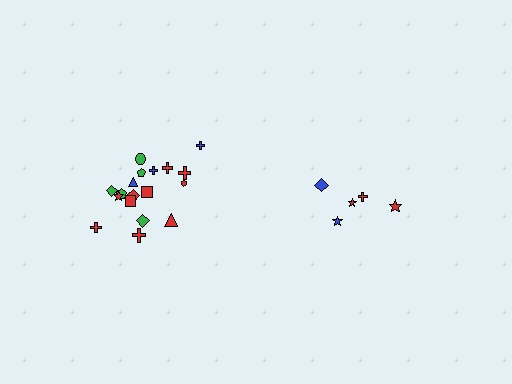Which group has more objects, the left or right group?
The left group.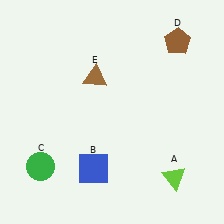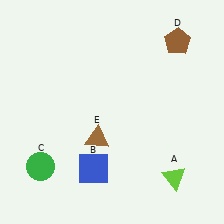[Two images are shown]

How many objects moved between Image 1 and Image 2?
1 object moved between the two images.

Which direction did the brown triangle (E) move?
The brown triangle (E) moved down.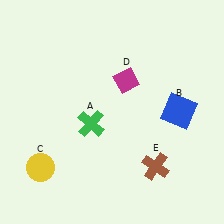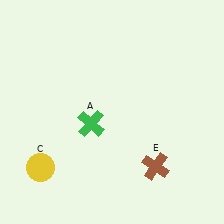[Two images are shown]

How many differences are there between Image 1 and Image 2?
There are 2 differences between the two images.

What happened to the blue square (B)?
The blue square (B) was removed in Image 2. It was in the top-right area of Image 1.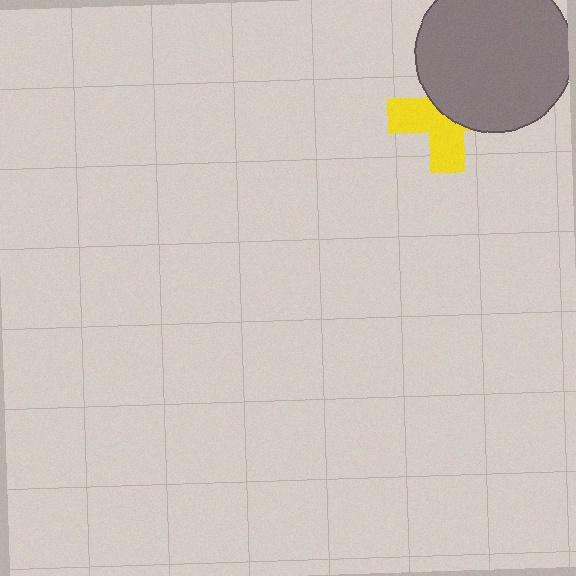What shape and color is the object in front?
The object in front is a gray circle.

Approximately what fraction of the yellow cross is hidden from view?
Roughly 50% of the yellow cross is hidden behind the gray circle.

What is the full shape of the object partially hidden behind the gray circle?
The partially hidden object is a yellow cross.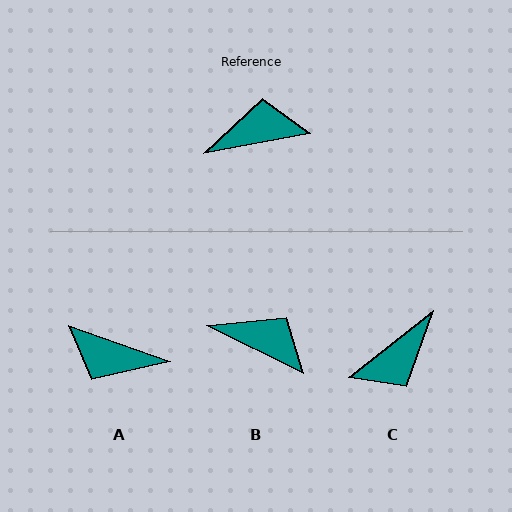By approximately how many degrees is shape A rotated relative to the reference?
Approximately 150 degrees counter-clockwise.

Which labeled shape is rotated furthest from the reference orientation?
C, about 152 degrees away.